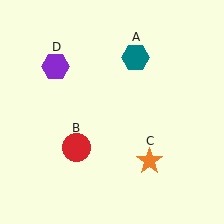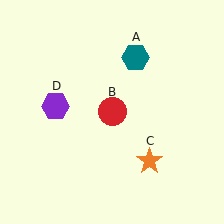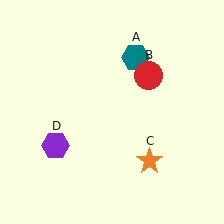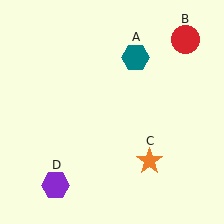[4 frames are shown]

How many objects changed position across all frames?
2 objects changed position: red circle (object B), purple hexagon (object D).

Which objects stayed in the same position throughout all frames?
Teal hexagon (object A) and orange star (object C) remained stationary.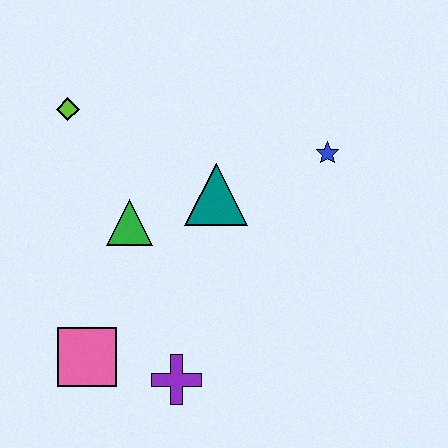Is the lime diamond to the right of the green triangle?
No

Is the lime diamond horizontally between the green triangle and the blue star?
No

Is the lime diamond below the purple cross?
No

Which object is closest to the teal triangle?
The green triangle is closest to the teal triangle.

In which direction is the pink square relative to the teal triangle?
The pink square is below the teal triangle.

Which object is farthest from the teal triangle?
The pink square is farthest from the teal triangle.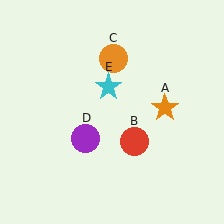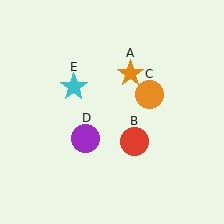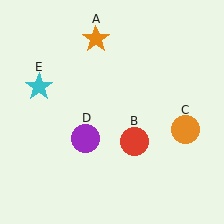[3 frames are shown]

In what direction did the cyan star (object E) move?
The cyan star (object E) moved left.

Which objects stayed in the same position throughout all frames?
Red circle (object B) and purple circle (object D) remained stationary.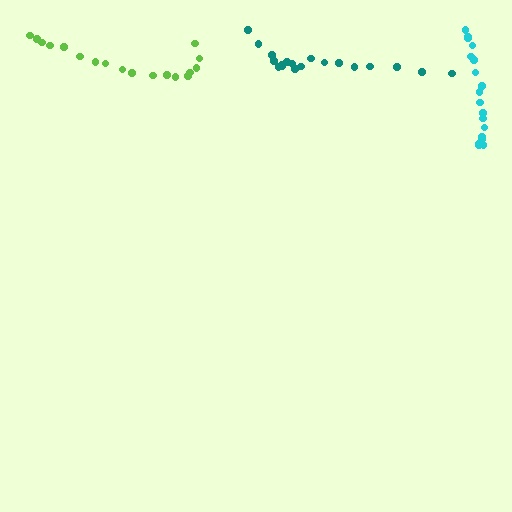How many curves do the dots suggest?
There are 3 distinct paths.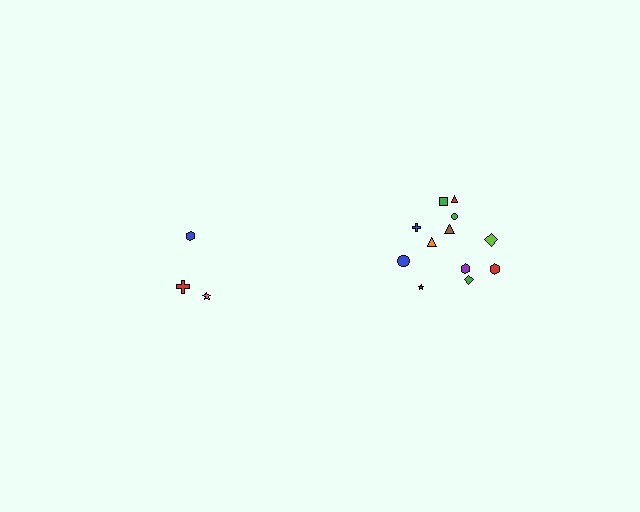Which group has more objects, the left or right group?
The right group.